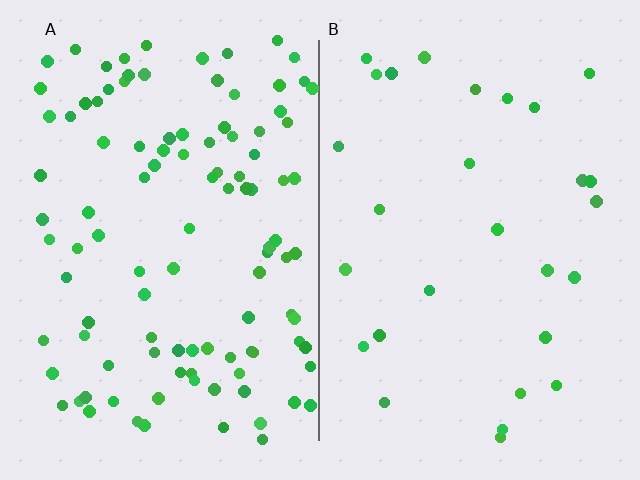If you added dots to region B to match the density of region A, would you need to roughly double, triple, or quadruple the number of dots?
Approximately quadruple.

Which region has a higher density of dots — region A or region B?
A (the left).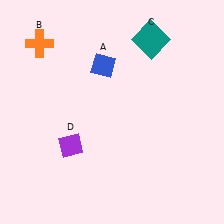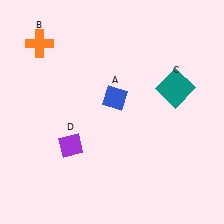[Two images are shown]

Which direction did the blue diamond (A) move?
The blue diamond (A) moved down.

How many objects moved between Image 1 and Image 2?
2 objects moved between the two images.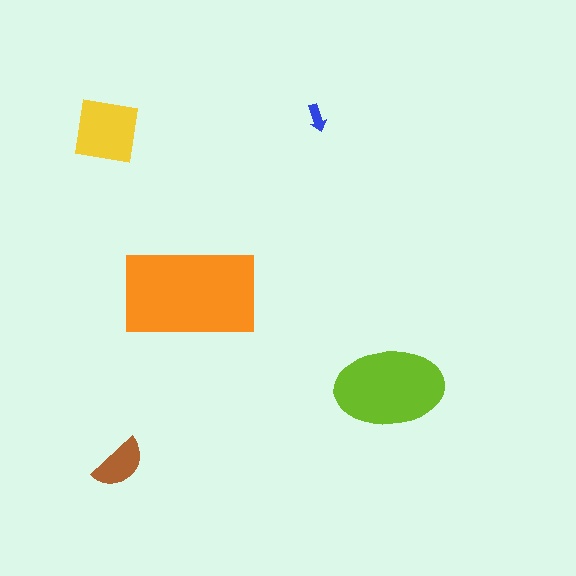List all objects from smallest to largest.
The blue arrow, the brown semicircle, the yellow square, the lime ellipse, the orange rectangle.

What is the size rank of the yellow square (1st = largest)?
3rd.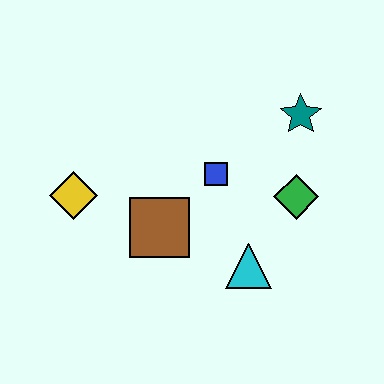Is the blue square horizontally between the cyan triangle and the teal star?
No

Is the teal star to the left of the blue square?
No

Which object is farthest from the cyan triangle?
The yellow diamond is farthest from the cyan triangle.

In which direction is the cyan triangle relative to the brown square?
The cyan triangle is to the right of the brown square.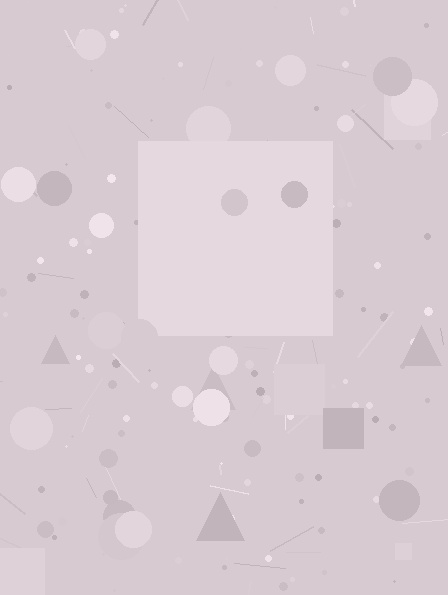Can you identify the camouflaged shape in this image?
The camouflaged shape is a square.